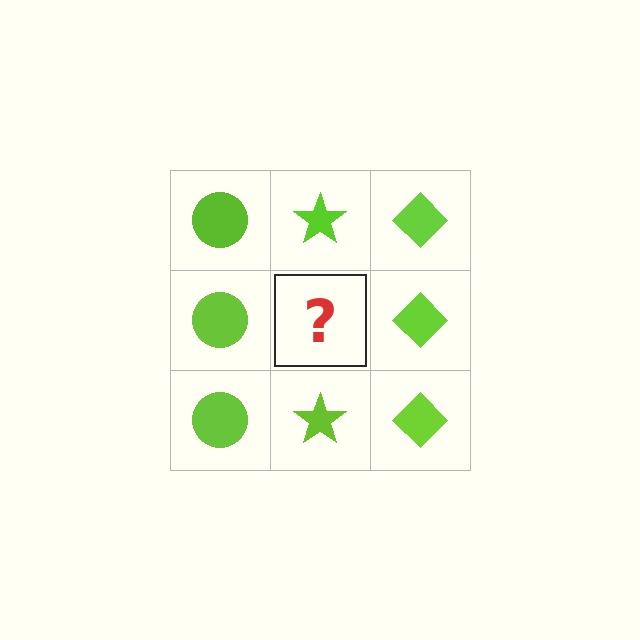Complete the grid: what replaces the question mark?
The question mark should be replaced with a lime star.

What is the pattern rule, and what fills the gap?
The rule is that each column has a consistent shape. The gap should be filled with a lime star.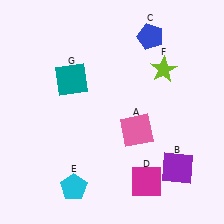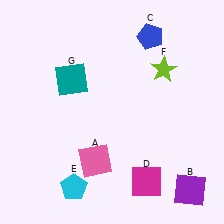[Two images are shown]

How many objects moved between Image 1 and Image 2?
2 objects moved between the two images.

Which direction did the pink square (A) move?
The pink square (A) moved left.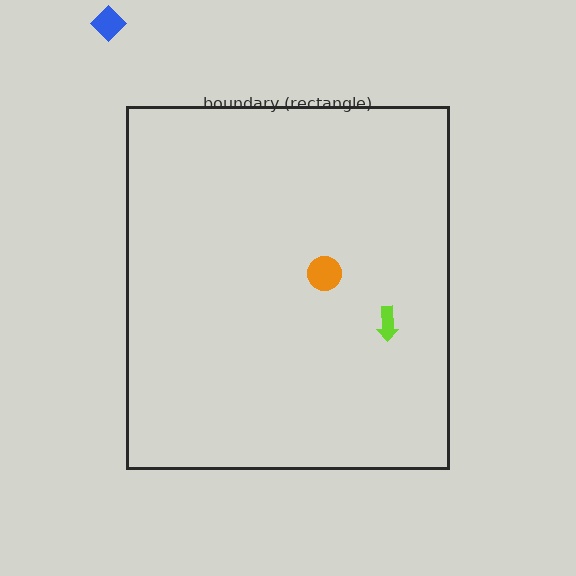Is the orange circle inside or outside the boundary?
Inside.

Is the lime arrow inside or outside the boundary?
Inside.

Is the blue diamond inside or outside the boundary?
Outside.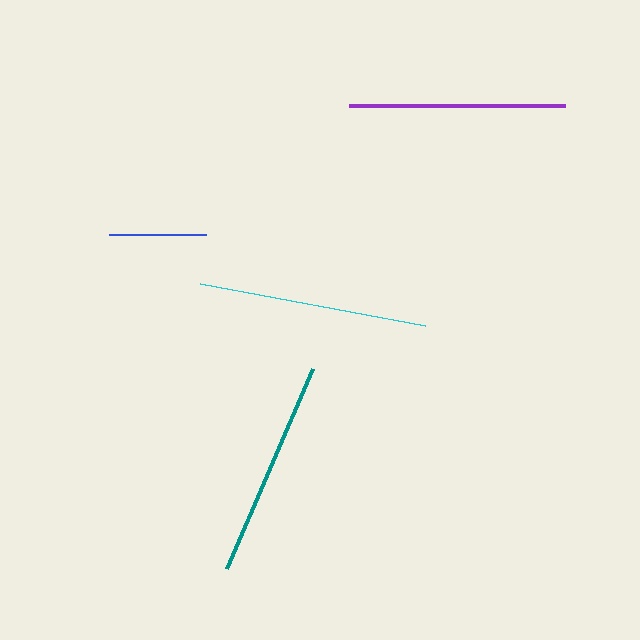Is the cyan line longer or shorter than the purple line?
The cyan line is longer than the purple line.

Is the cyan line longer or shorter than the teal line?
The cyan line is longer than the teal line.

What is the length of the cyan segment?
The cyan segment is approximately 228 pixels long.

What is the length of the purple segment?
The purple segment is approximately 216 pixels long.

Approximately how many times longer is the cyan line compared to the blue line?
The cyan line is approximately 2.3 times the length of the blue line.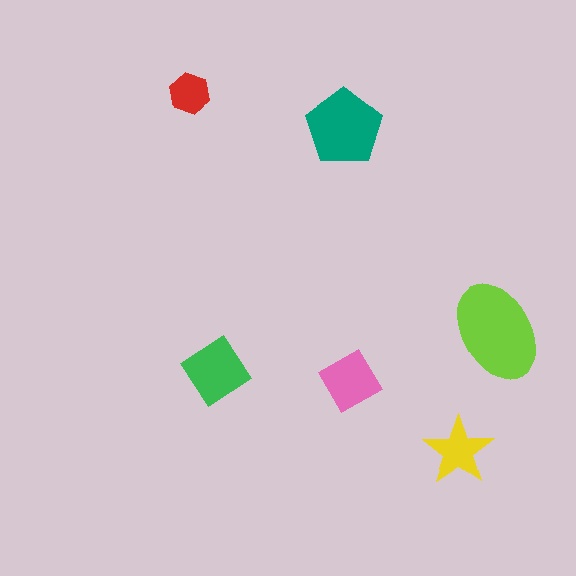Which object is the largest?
The lime ellipse.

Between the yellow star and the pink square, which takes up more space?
The pink square.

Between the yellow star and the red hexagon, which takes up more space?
The yellow star.